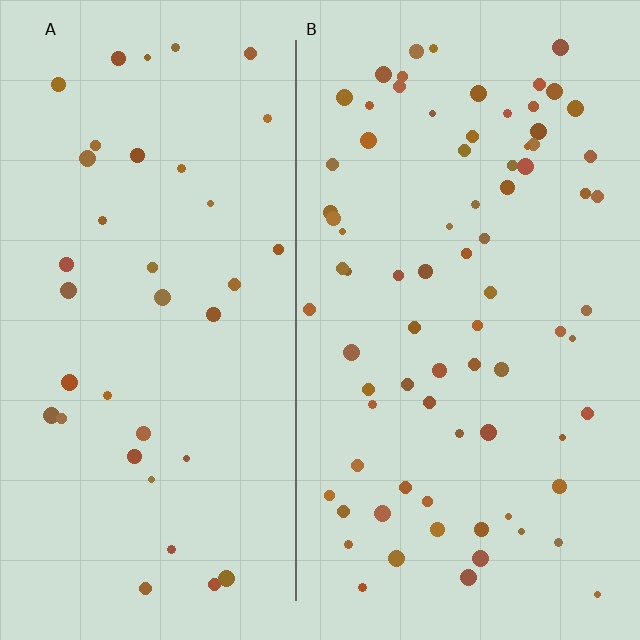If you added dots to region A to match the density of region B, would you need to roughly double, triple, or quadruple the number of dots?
Approximately double.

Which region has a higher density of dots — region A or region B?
B (the right).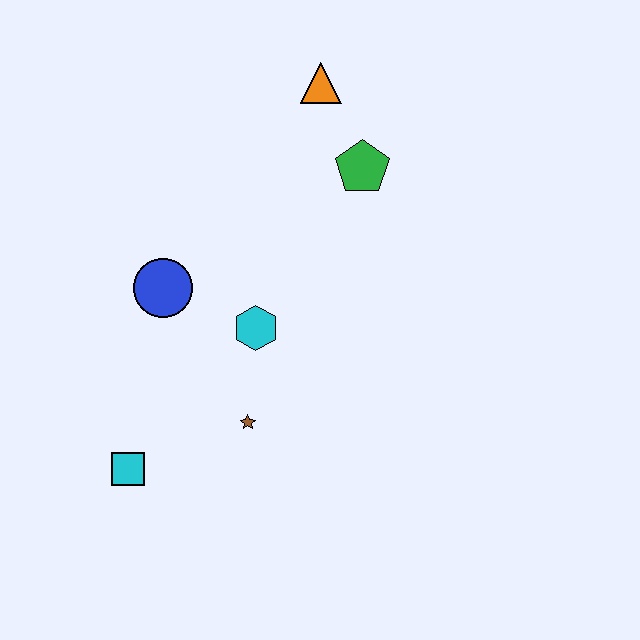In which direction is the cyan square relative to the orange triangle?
The cyan square is below the orange triangle.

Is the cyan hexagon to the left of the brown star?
No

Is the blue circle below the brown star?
No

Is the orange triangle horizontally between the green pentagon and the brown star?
Yes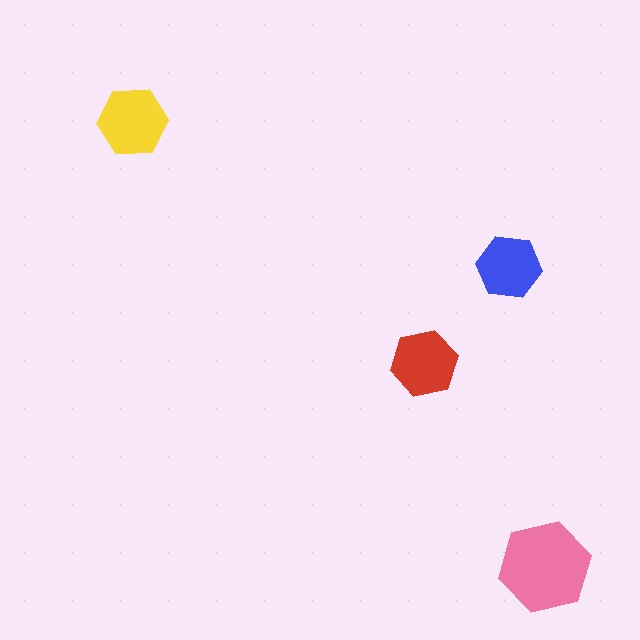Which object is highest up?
The yellow hexagon is topmost.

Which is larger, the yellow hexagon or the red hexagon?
The yellow one.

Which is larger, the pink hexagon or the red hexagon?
The pink one.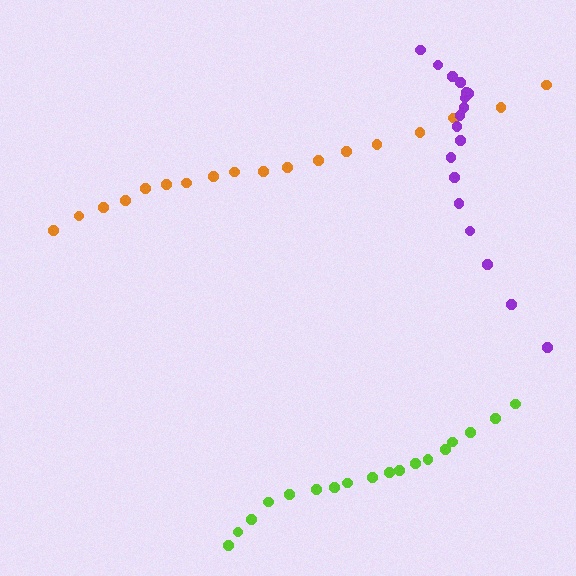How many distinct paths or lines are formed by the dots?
There are 3 distinct paths.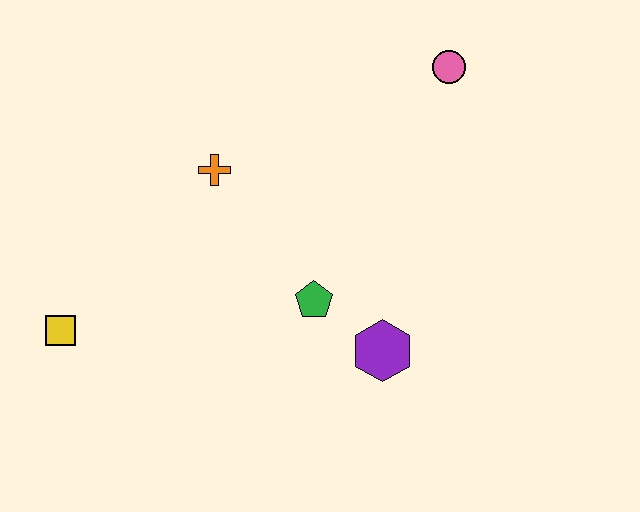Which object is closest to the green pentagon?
The purple hexagon is closest to the green pentagon.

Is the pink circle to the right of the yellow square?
Yes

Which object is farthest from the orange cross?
The pink circle is farthest from the orange cross.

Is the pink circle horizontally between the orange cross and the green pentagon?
No